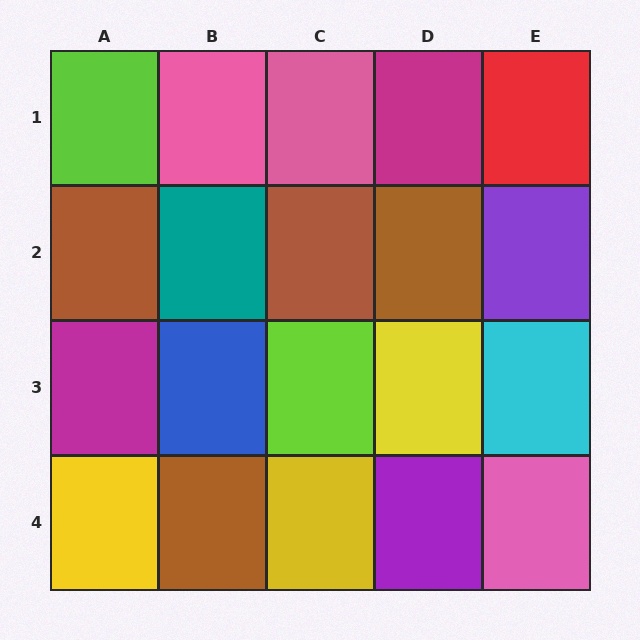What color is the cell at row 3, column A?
Magenta.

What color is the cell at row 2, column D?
Brown.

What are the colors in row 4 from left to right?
Yellow, brown, yellow, purple, pink.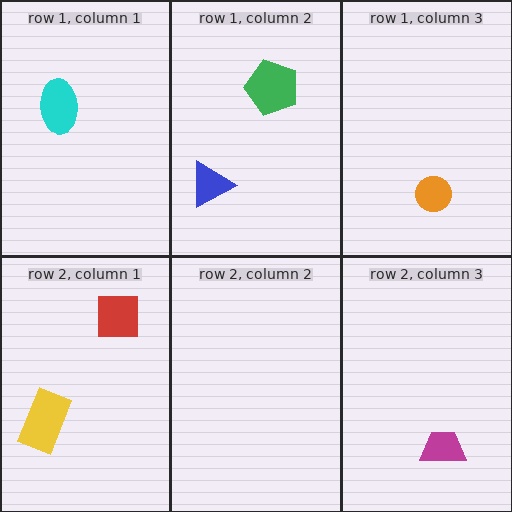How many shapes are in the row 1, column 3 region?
1.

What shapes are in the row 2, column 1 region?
The red square, the yellow rectangle.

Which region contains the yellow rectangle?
The row 2, column 1 region.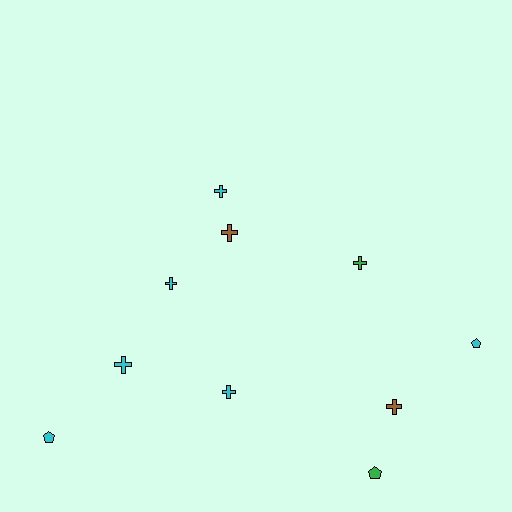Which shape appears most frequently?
Cross, with 7 objects.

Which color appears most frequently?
Cyan, with 6 objects.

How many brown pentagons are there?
There are no brown pentagons.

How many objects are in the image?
There are 10 objects.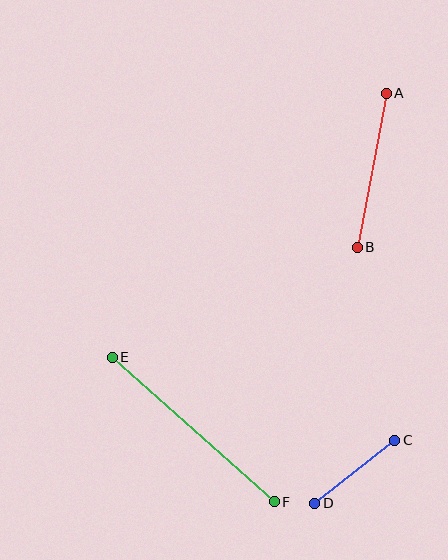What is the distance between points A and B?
The distance is approximately 157 pixels.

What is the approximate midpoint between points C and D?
The midpoint is at approximately (355, 472) pixels.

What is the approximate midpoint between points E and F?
The midpoint is at approximately (193, 429) pixels.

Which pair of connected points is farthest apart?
Points E and F are farthest apart.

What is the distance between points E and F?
The distance is approximately 217 pixels.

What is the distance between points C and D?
The distance is approximately 102 pixels.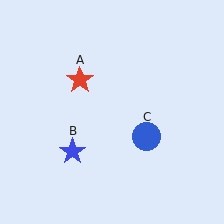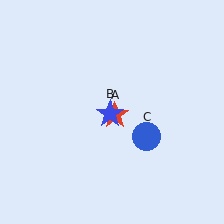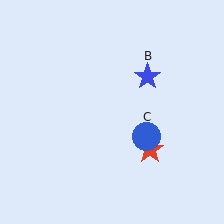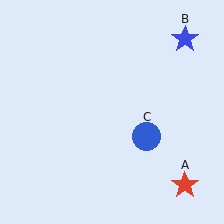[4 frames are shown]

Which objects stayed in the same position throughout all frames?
Blue circle (object C) remained stationary.